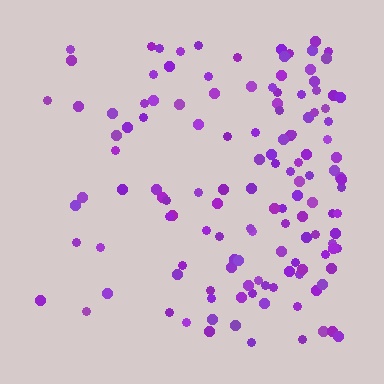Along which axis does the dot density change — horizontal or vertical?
Horizontal.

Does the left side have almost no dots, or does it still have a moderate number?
Still a moderate number, just noticeably fewer than the right.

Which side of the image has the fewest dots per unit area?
The left.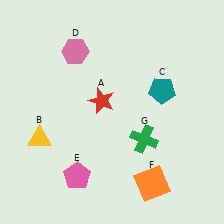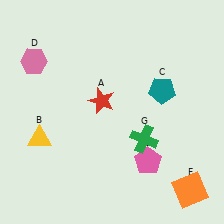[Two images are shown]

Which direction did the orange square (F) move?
The orange square (F) moved right.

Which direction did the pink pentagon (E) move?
The pink pentagon (E) moved right.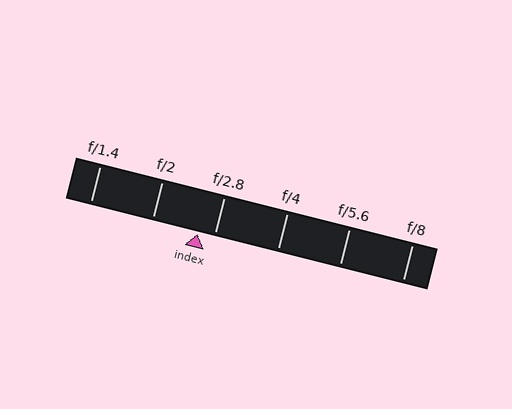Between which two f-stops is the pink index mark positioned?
The index mark is between f/2 and f/2.8.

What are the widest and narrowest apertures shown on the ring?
The widest aperture shown is f/1.4 and the narrowest is f/8.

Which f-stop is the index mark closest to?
The index mark is closest to f/2.8.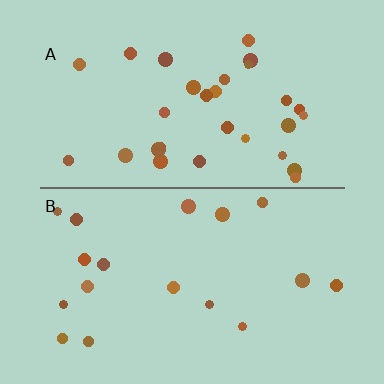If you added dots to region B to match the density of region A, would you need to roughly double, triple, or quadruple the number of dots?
Approximately double.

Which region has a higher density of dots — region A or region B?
A (the top).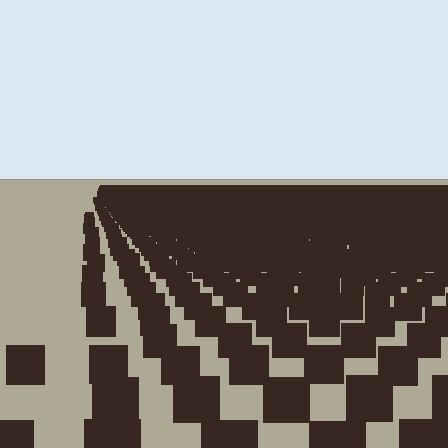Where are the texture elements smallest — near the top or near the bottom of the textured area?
Near the top.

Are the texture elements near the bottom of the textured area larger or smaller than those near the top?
Larger. Near the bottom, elements are closer to the viewer and appear at a bigger on-screen size.